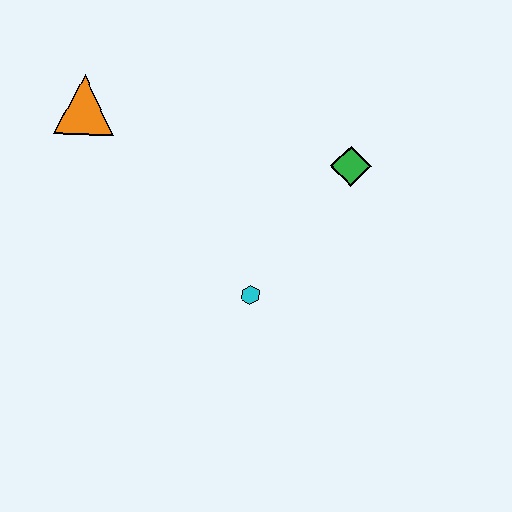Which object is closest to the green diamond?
The cyan hexagon is closest to the green diamond.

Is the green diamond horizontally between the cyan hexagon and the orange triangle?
No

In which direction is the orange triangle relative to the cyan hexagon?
The orange triangle is above the cyan hexagon.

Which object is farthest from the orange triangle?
The green diamond is farthest from the orange triangle.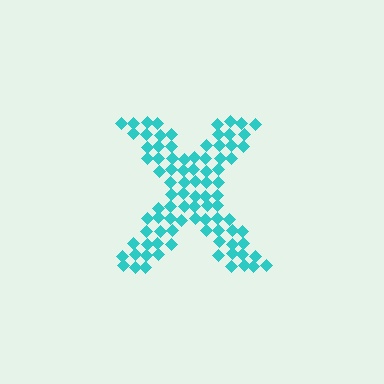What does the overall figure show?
The overall figure shows the letter X.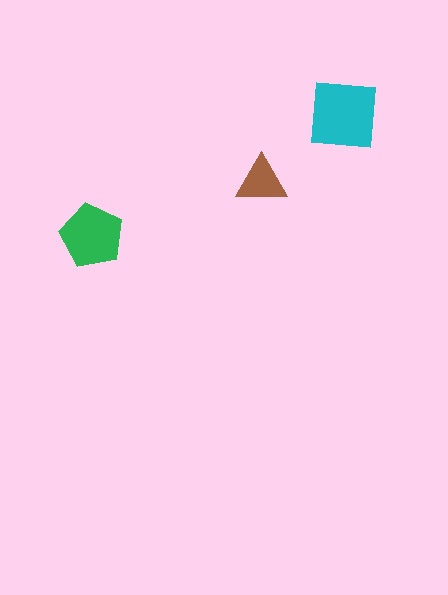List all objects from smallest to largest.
The brown triangle, the green pentagon, the cyan square.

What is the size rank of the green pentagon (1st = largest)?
2nd.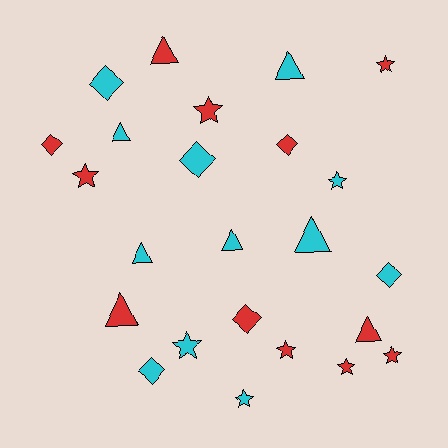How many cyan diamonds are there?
There are 4 cyan diamonds.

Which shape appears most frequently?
Star, with 9 objects.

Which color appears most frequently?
Cyan, with 12 objects.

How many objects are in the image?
There are 24 objects.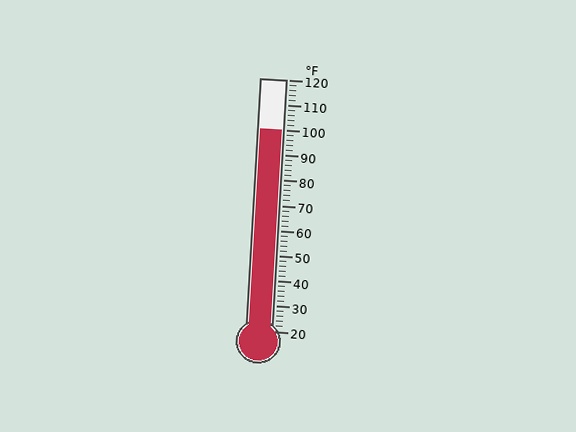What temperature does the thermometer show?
The thermometer shows approximately 100°F.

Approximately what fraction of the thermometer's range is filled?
The thermometer is filled to approximately 80% of its range.